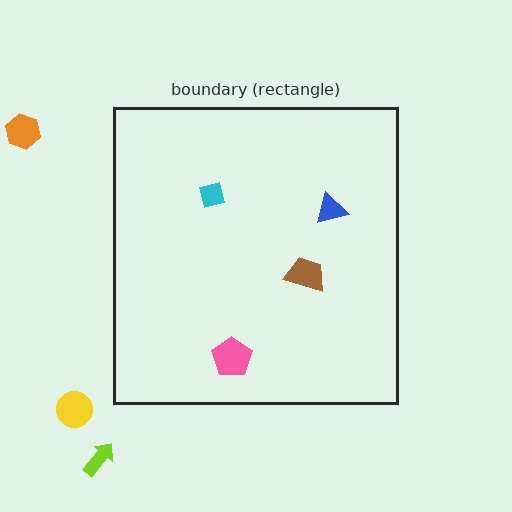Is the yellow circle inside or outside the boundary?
Outside.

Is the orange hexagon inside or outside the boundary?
Outside.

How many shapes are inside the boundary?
4 inside, 3 outside.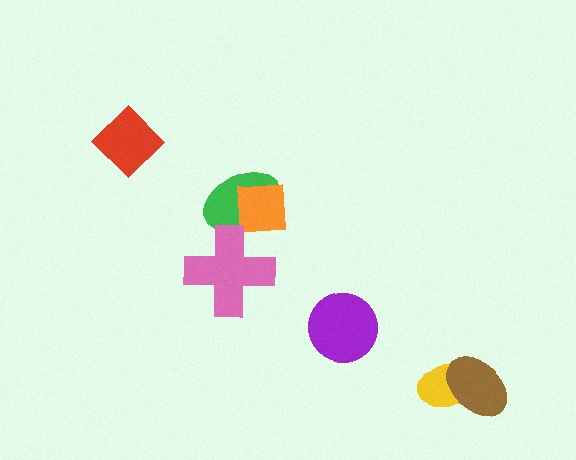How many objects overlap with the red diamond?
0 objects overlap with the red diamond.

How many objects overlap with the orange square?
1 object overlaps with the orange square.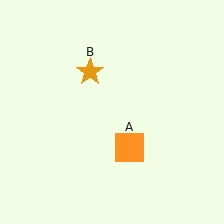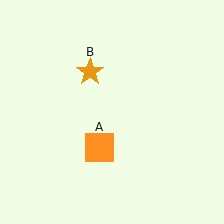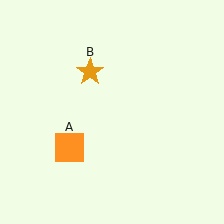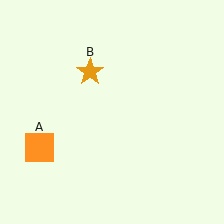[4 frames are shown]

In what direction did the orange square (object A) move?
The orange square (object A) moved left.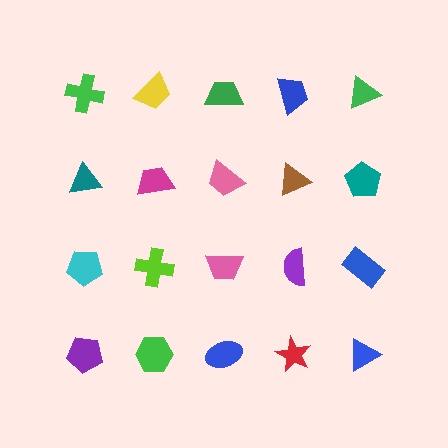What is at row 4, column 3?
A blue ellipse.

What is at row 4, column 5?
A blue triangle.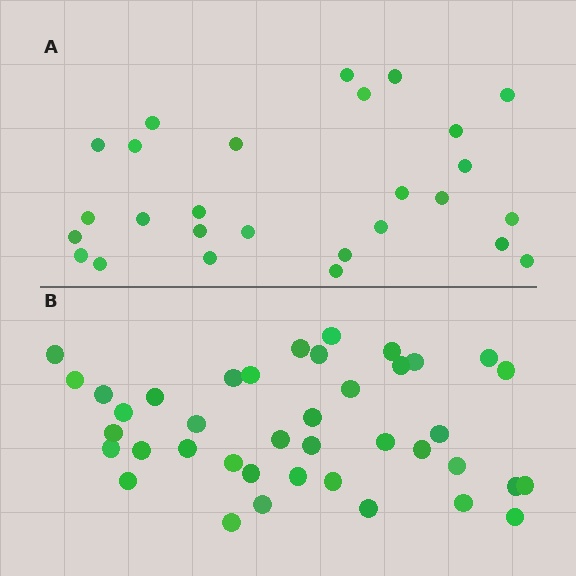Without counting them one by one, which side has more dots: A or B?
Region B (the bottom region) has more dots.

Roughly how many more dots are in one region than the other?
Region B has approximately 15 more dots than region A.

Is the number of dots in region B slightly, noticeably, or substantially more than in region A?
Region B has substantially more. The ratio is roughly 1.5 to 1.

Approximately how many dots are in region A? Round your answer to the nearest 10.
About 30 dots. (The exact count is 27, which rounds to 30.)